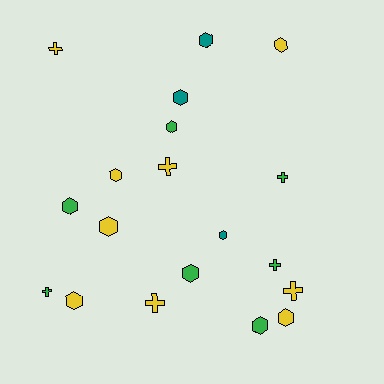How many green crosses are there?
There are 3 green crosses.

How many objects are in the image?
There are 19 objects.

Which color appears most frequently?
Yellow, with 9 objects.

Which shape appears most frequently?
Hexagon, with 12 objects.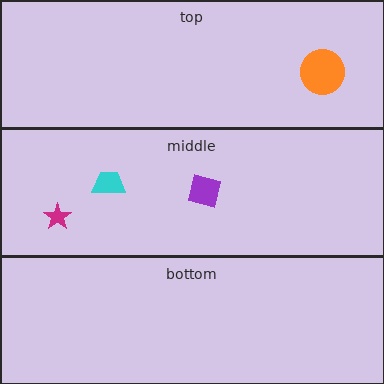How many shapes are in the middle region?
3.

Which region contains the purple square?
The middle region.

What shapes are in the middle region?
The magenta star, the cyan trapezoid, the purple square.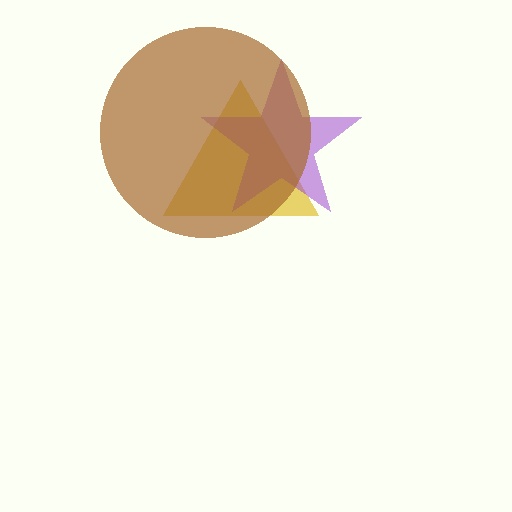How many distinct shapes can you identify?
There are 3 distinct shapes: a yellow triangle, a purple star, a brown circle.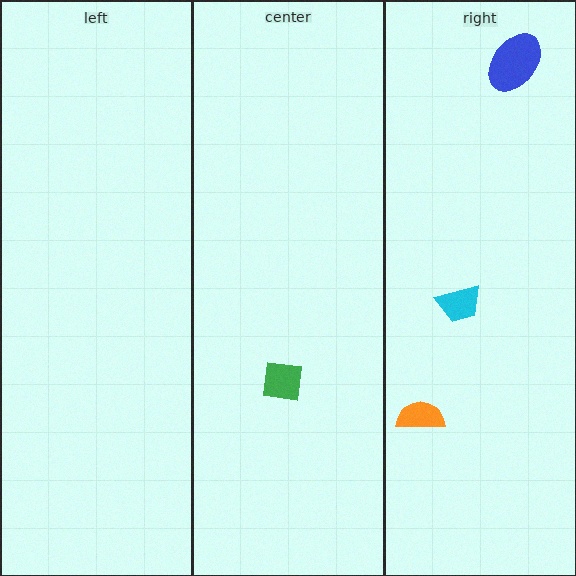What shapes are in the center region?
The green square.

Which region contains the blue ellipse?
The right region.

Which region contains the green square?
The center region.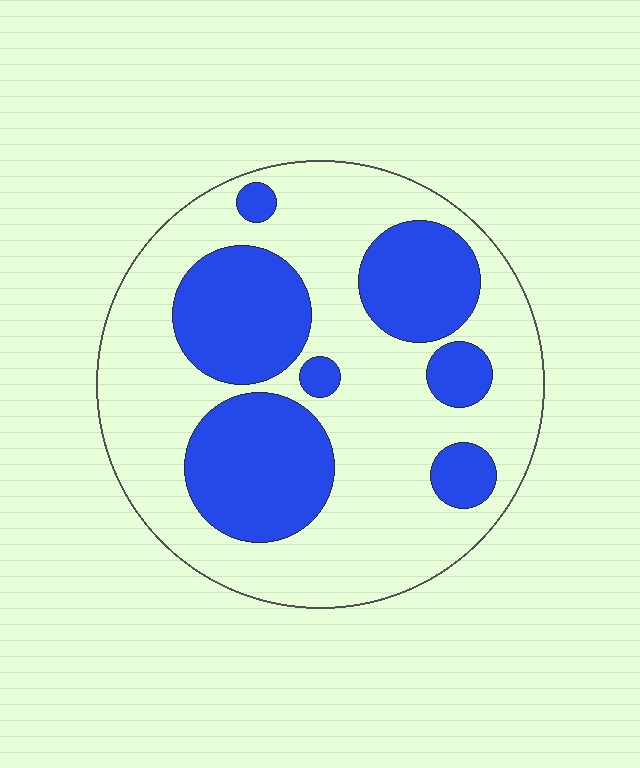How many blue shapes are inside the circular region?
7.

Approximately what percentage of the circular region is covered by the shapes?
Approximately 35%.